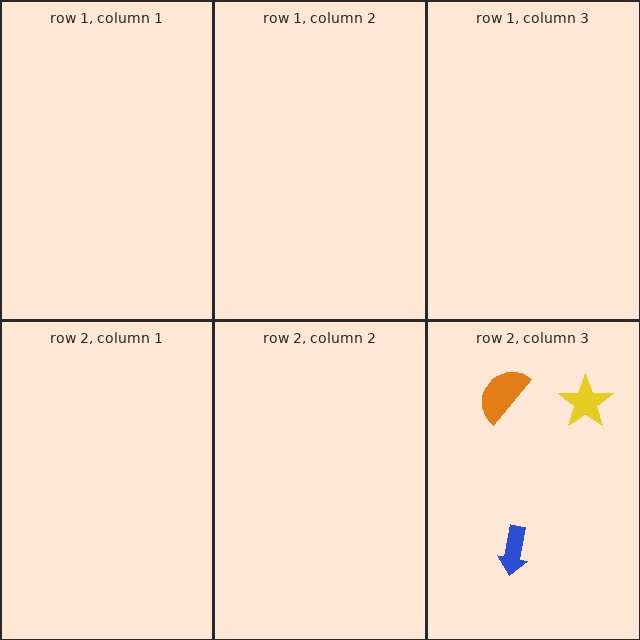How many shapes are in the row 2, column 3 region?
3.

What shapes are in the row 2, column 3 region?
The orange semicircle, the yellow star, the blue arrow.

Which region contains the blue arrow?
The row 2, column 3 region.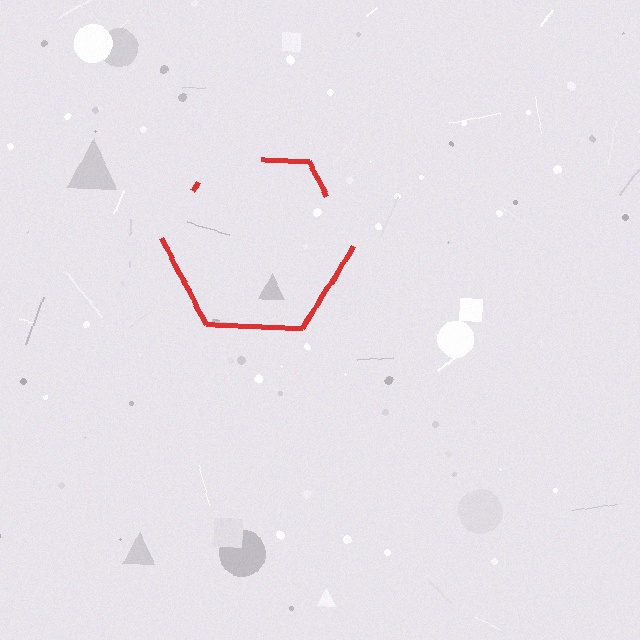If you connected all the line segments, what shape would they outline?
They would outline a hexagon.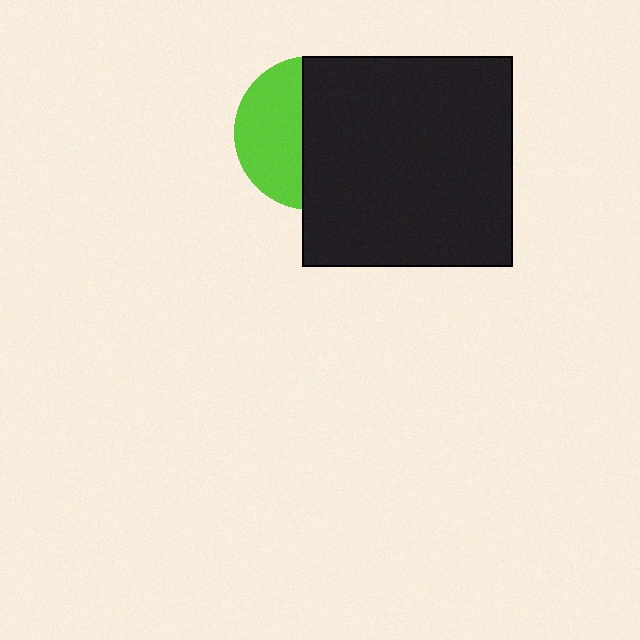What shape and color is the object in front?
The object in front is a black square.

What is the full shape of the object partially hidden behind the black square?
The partially hidden object is a lime circle.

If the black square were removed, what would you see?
You would see the complete lime circle.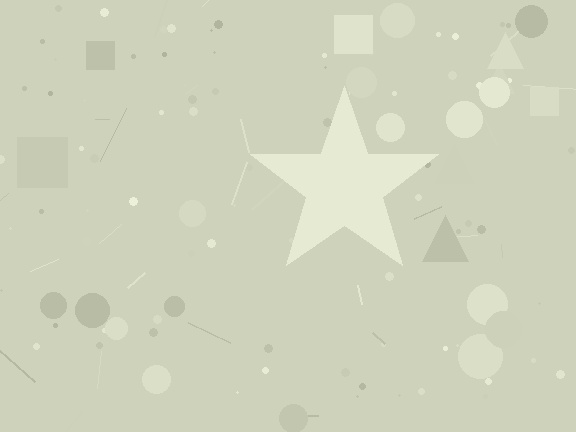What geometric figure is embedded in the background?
A star is embedded in the background.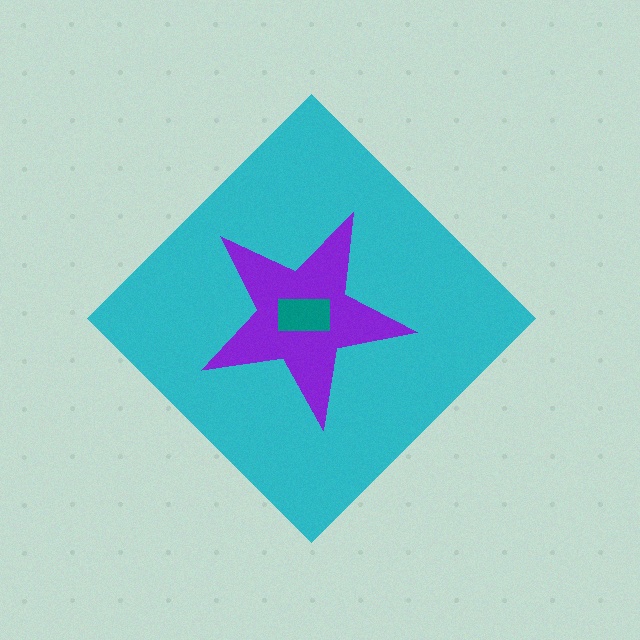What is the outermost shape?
The cyan diamond.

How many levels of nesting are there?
3.